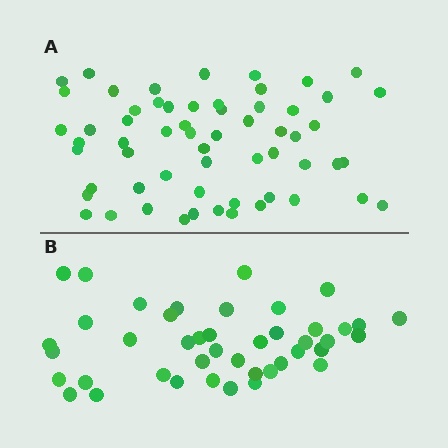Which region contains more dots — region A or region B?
Region A (the top region) has more dots.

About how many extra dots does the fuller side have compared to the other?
Region A has approximately 15 more dots than region B.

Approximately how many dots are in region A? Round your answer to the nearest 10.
About 60 dots.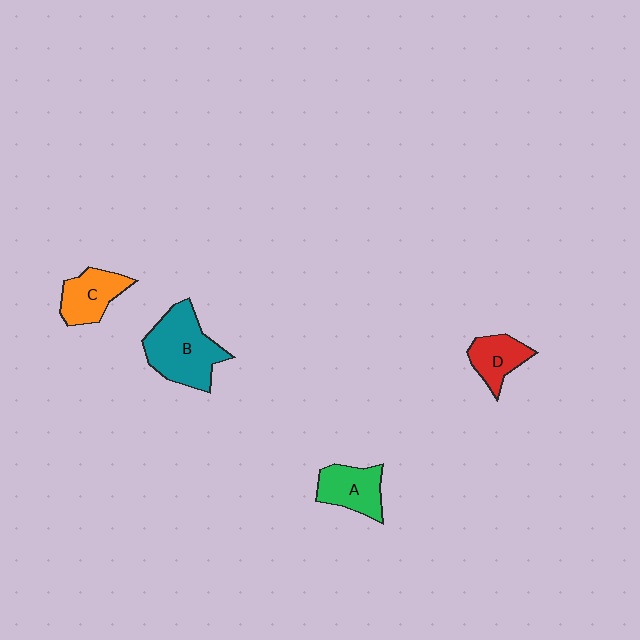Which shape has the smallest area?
Shape D (red).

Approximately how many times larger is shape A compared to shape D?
Approximately 1.2 times.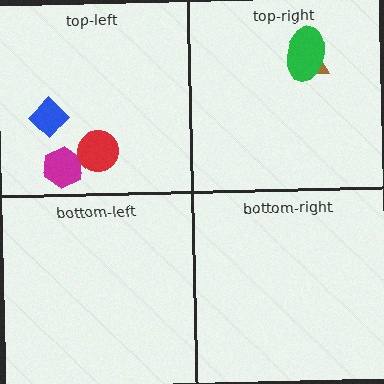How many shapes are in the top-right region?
2.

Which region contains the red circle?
The top-left region.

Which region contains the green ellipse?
The top-right region.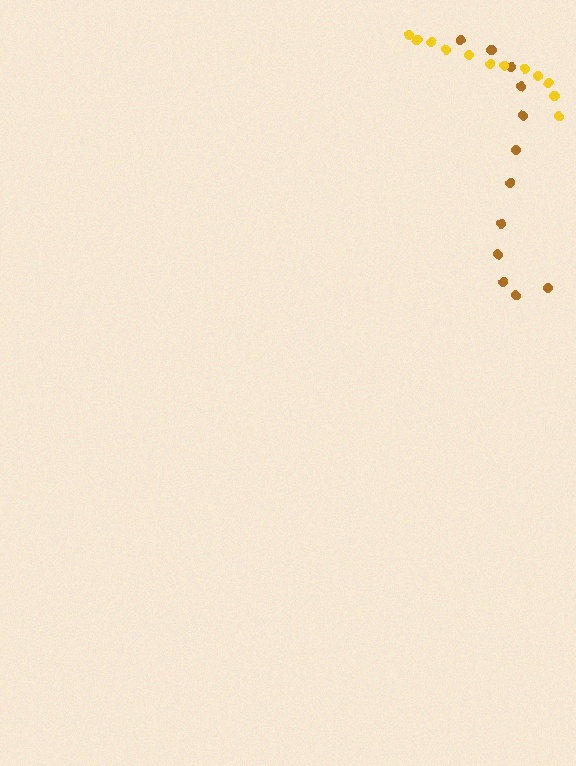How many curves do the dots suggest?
There are 2 distinct paths.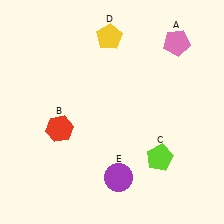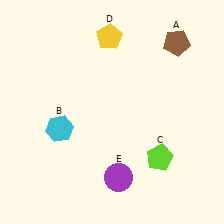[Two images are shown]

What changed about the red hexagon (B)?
In Image 1, B is red. In Image 2, it changed to cyan.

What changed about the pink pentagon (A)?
In Image 1, A is pink. In Image 2, it changed to brown.